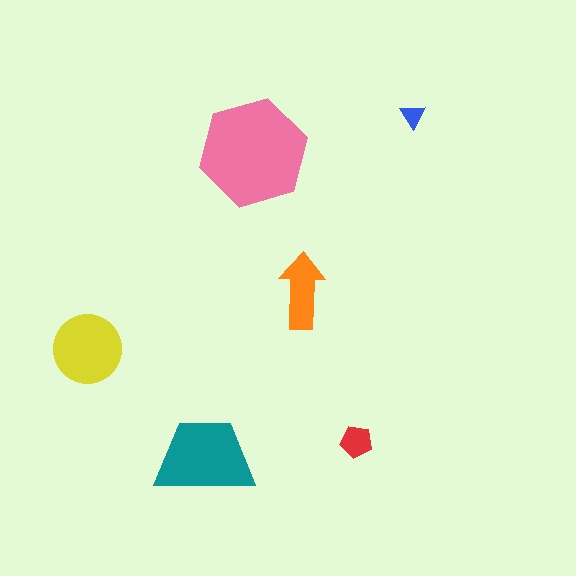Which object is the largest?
The pink hexagon.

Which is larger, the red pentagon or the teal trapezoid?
The teal trapezoid.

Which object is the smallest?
The blue triangle.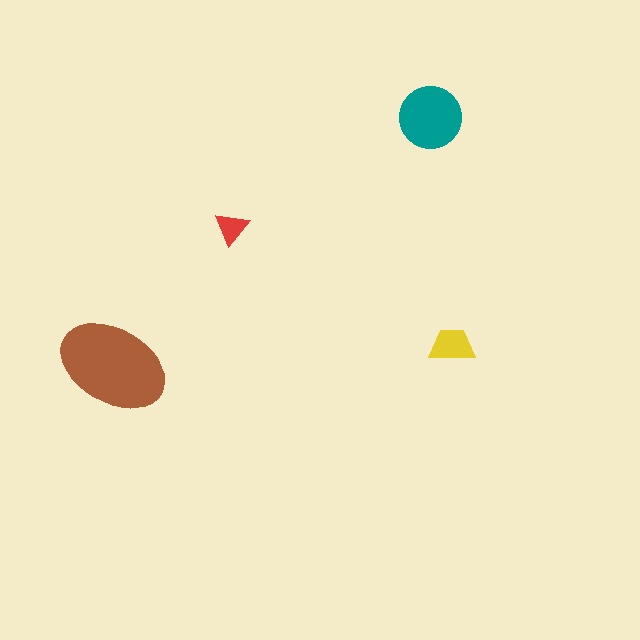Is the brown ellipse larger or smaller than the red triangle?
Larger.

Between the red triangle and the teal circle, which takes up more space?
The teal circle.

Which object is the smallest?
The red triangle.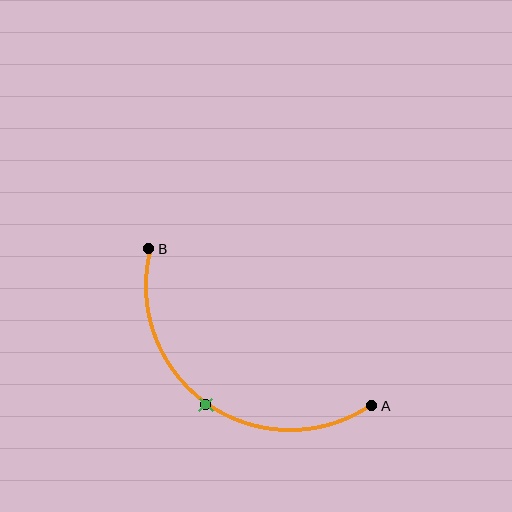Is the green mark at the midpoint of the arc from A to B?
Yes. The green mark lies on the arc at equal arc-length from both A and B — it is the arc midpoint.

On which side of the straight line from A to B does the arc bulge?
The arc bulges below and to the left of the straight line connecting A and B.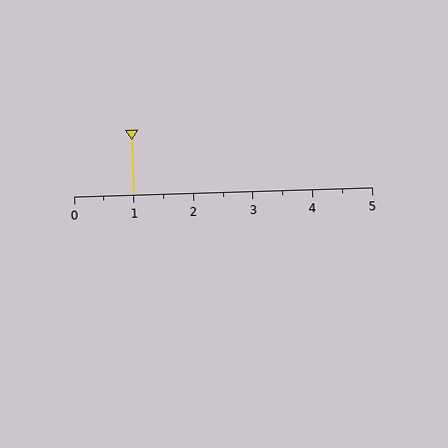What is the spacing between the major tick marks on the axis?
The major ticks are spaced 1 apart.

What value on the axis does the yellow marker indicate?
The marker indicates approximately 1.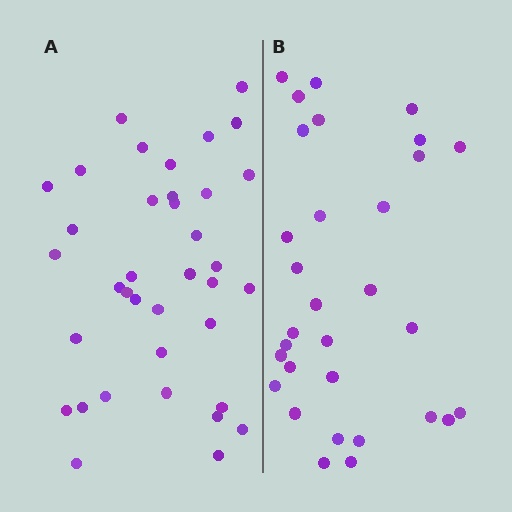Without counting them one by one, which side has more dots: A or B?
Region A (the left region) has more dots.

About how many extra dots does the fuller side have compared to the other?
Region A has about 6 more dots than region B.